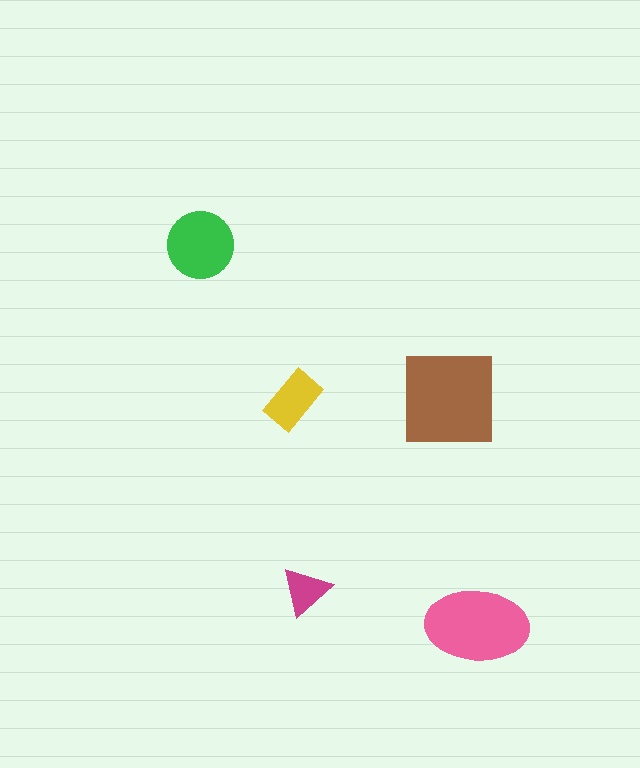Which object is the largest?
The brown square.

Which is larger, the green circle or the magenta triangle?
The green circle.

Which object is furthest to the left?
The green circle is leftmost.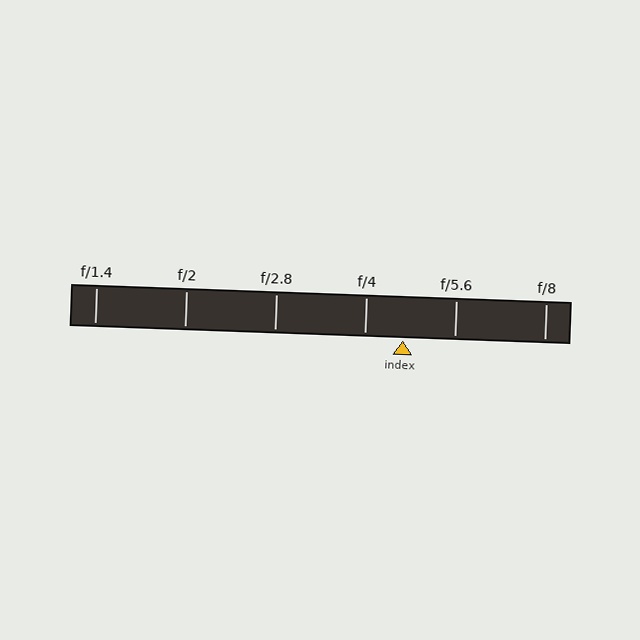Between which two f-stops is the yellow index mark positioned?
The index mark is between f/4 and f/5.6.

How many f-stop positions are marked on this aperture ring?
There are 6 f-stop positions marked.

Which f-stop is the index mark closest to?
The index mark is closest to f/4.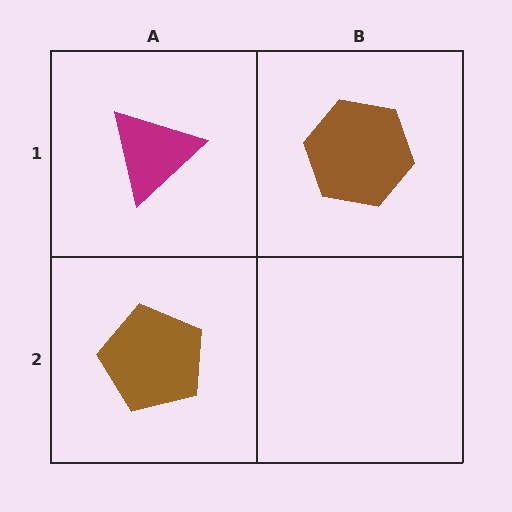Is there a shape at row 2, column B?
No, that cell is empty.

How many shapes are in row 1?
2 shapes.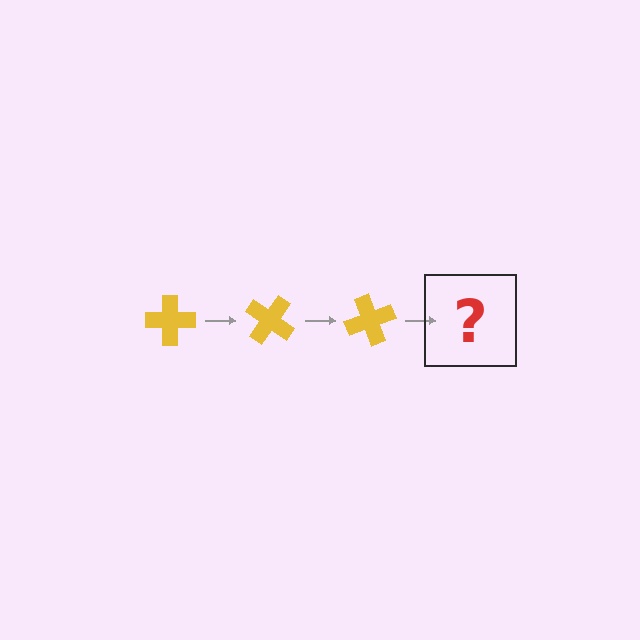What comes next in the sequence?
The next element should be a yellow cross rotated 105 degrees.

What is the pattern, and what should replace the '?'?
The pattern is that the cross rotates 35 degrees each step. The '?' should be a yellow cross rotated 105 degrees.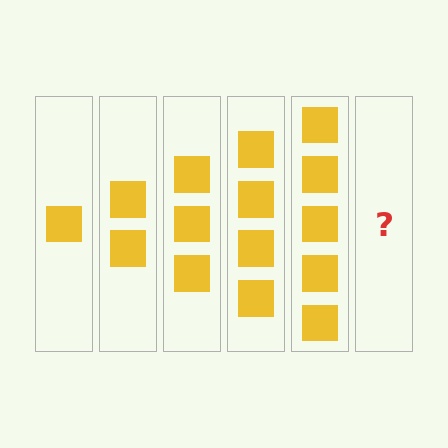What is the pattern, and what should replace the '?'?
The pattern is that each step adds one more square. The '?' should be 6 squares.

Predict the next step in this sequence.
The next step is 6 squares.